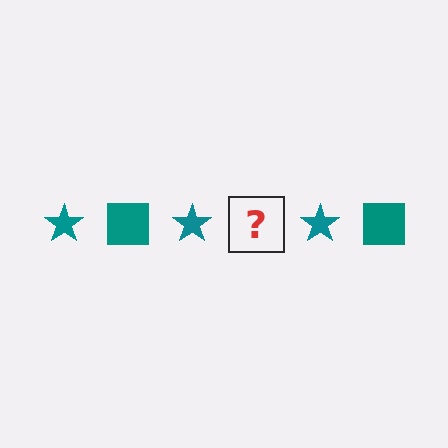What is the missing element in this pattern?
The missing element is a teal square.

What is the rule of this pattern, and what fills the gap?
The rule is that the pattern cycles through star, square shapes in teal. The gap should be filled with a teal square.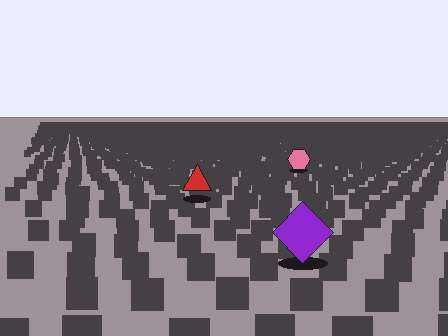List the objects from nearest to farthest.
From nearest to farthest: the purple diamond, the red triangle, the pink hexagon.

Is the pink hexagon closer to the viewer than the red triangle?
No. The red triangle is closer — you can tell from the texture gradient: the ground texture is coarser near it.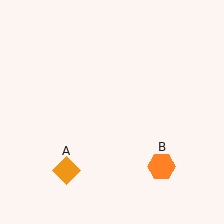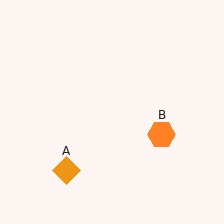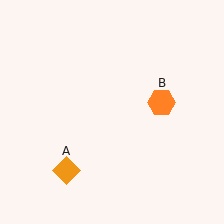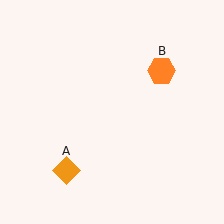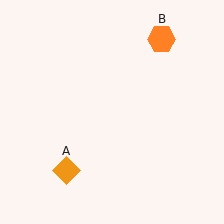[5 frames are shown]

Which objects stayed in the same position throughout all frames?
Orange diamond (object A) remained stationary.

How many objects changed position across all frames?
1 object changed position: orange hexagon (object B).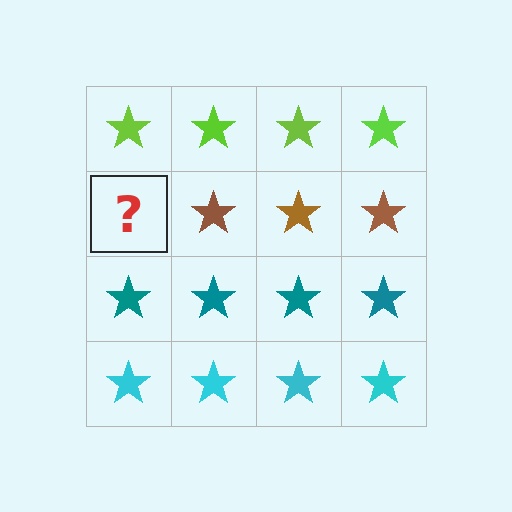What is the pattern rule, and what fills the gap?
The rule is that each row has a consistent color. The gap should be filled with a brown star.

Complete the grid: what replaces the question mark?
The question mark should be replaced with a brown star.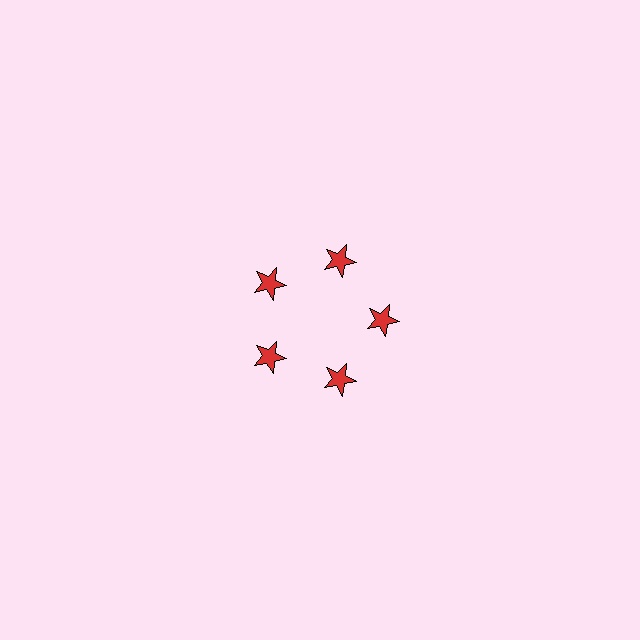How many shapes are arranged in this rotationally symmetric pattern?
There are 5 shapes, arranged in 5 groups of 1.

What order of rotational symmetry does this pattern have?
This pattern has 5-fold rotational symmetry.